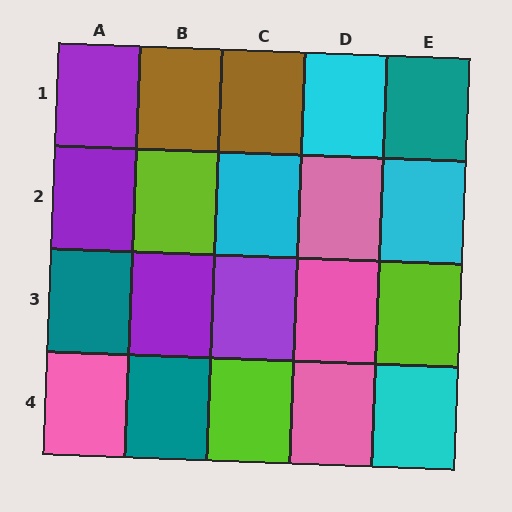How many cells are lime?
3 cells are lime.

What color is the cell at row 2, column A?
Purple.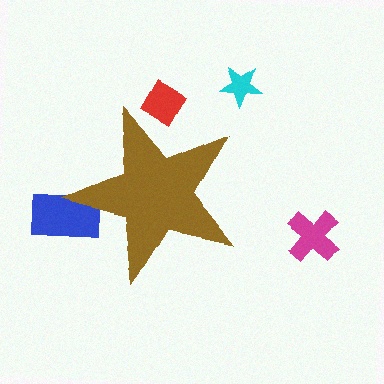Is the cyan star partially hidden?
No, the cyan star is fully visible.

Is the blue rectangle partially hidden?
Yes, the blue rectangle is partially hidden behind the brown star.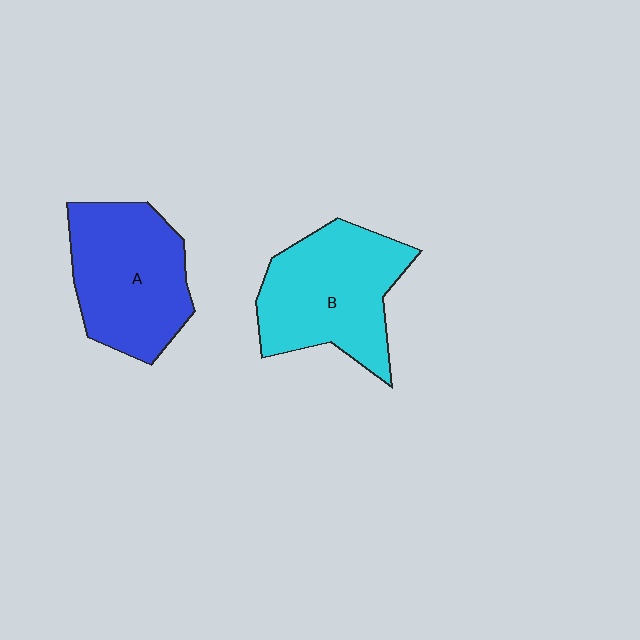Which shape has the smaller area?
Shape A (blue).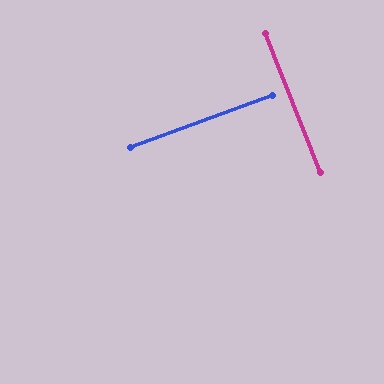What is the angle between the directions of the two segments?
Approximately 89 degrees.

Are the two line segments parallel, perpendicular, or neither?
Perpendicular — they meet at approximately 89°.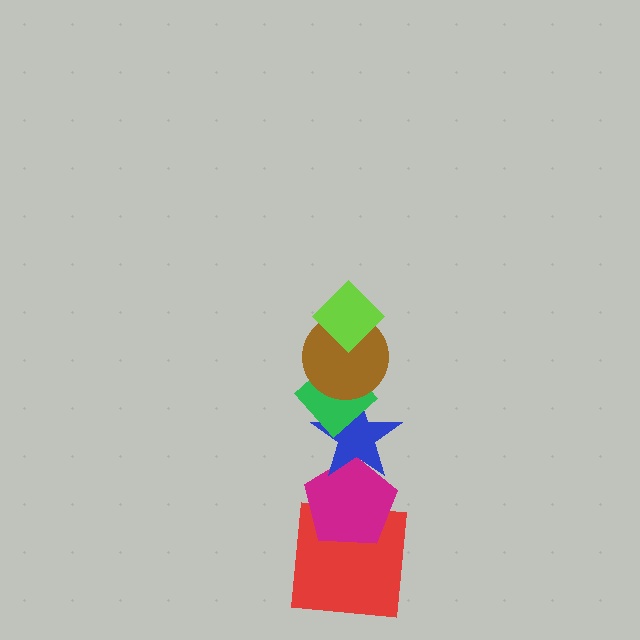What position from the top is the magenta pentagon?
The magenta pentagon is 5th from the top.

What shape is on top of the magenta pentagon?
The blue star is on top of the magenta pentagon.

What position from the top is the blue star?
The blue star is 4th from the top.